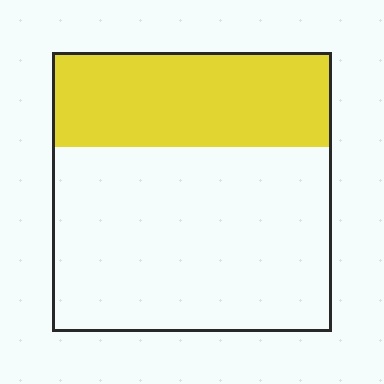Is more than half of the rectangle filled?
No.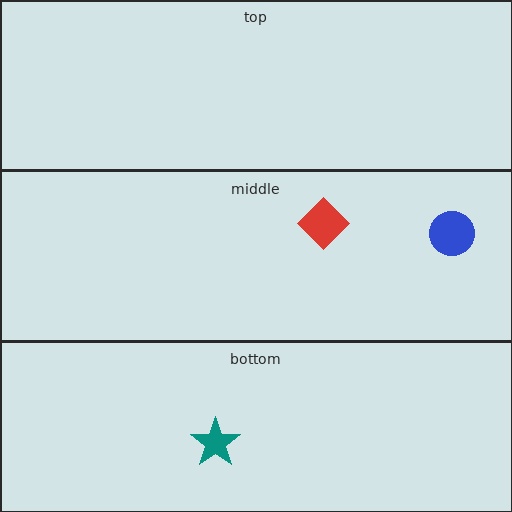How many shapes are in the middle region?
2.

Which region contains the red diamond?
The middle region.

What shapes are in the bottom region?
The teal star.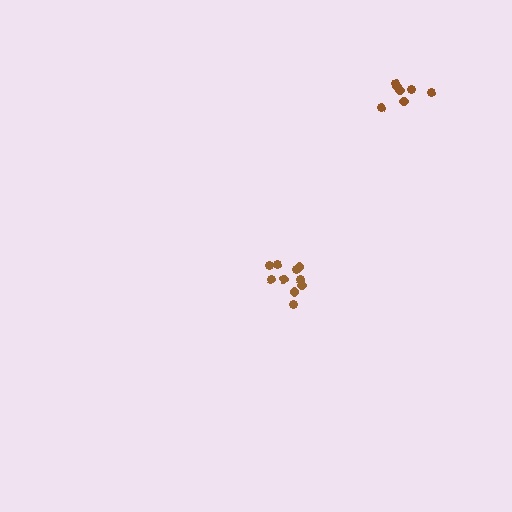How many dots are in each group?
Group 1: 10 dots, Group 2: 7 dots (17 total).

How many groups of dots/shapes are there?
There are 2 groups.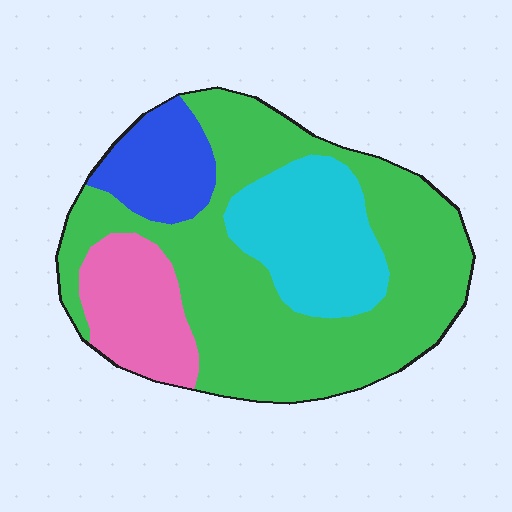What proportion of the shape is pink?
Pink takes up about one eighth (1/8) of the shape.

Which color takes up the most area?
Green, at roughly 55%.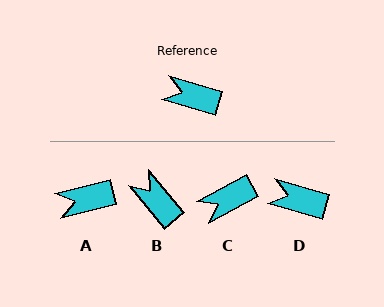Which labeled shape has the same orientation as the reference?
D.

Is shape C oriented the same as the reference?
No, it is off by about 45 degrees.